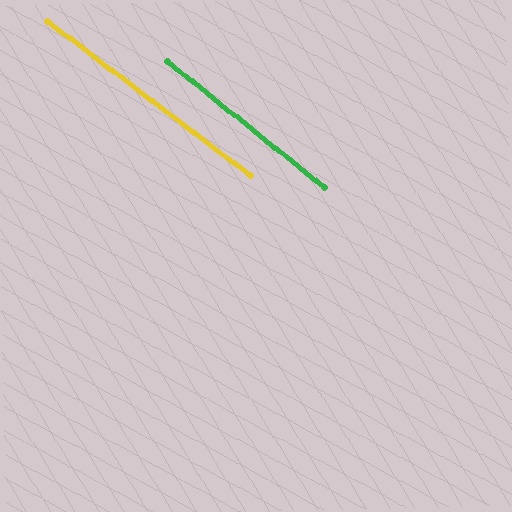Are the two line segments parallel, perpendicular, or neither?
Parallel — their directions differ by only 1.4°.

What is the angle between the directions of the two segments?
Approximately 1 degree.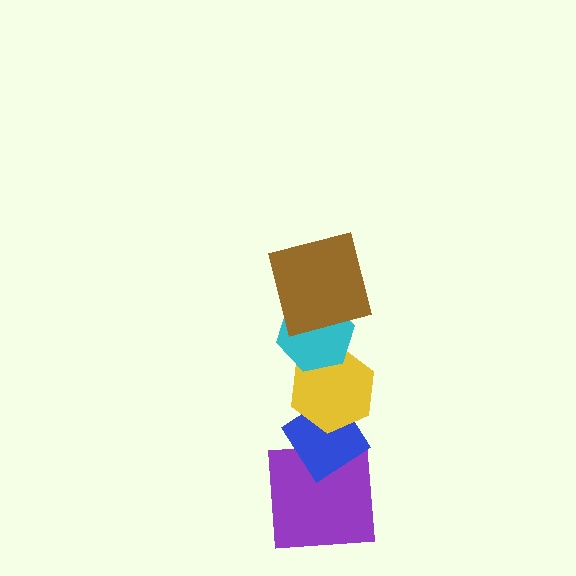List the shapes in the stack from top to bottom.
From top to bottom: the brown square, the cyan hexagon, the yellow hexagon, the blue diamond, the purple square.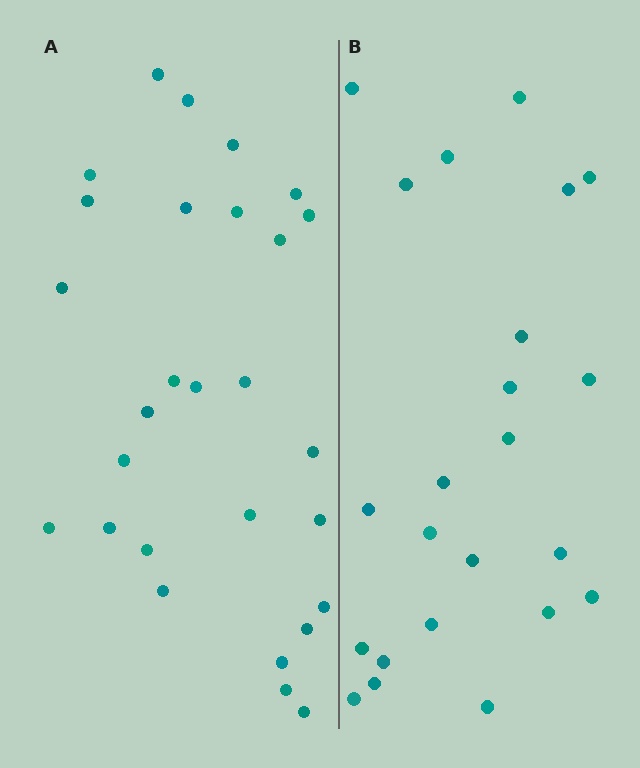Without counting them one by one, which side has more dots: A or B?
Region A (the left region) has more dots.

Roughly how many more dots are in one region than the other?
Region A has about 5 more dots than region B.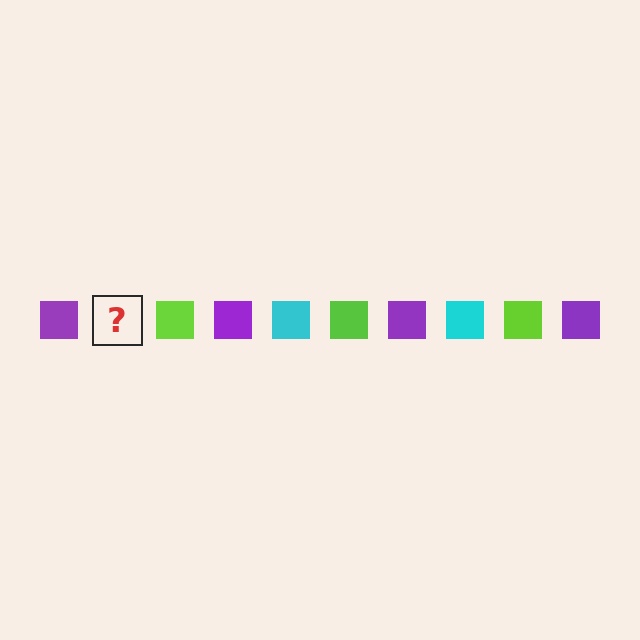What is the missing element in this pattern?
The missing element is a cyan square.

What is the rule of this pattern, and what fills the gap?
The rule is that the pattern cycles through purple, cyan, lime squares. The gap should be filled with a cyan square.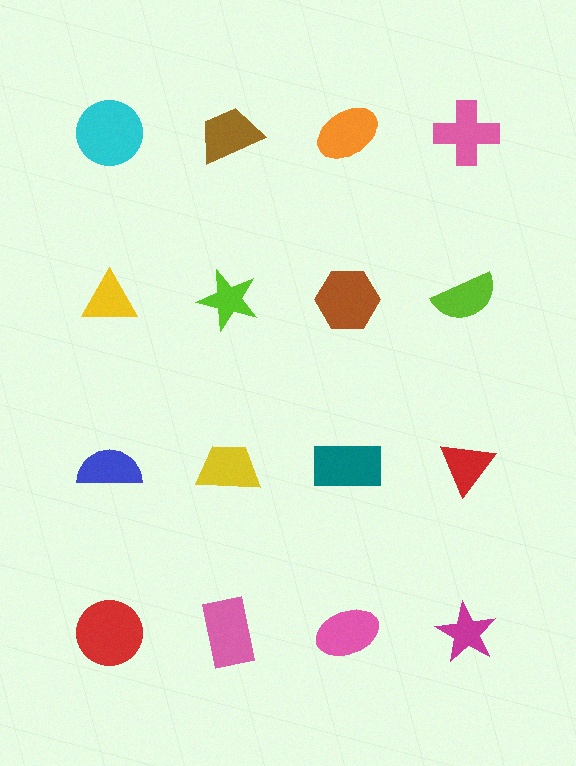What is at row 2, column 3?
A brown hexagon.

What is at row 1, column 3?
An orange ellipse.